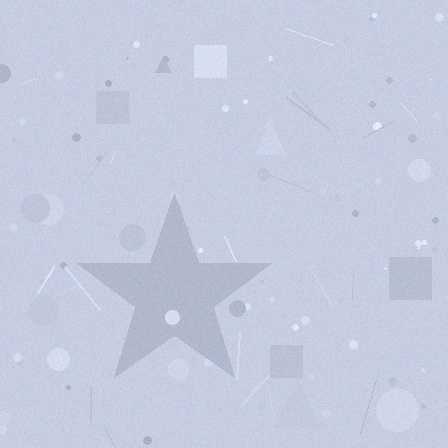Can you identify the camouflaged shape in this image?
The camouflaged shape is a star.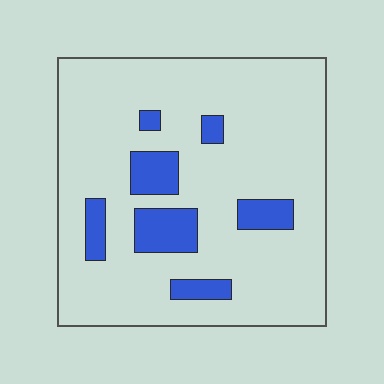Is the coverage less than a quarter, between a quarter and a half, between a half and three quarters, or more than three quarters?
Less than a quarter.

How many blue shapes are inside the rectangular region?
7.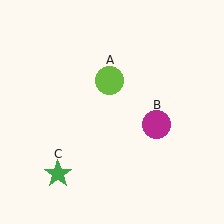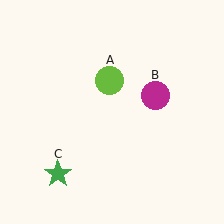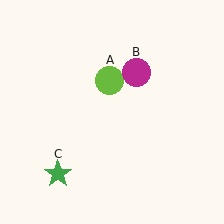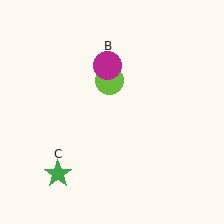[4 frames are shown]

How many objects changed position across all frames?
1 object changed position: magenta circle (object B).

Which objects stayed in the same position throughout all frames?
Lime circle (object A) and green star (object C) remained stationary.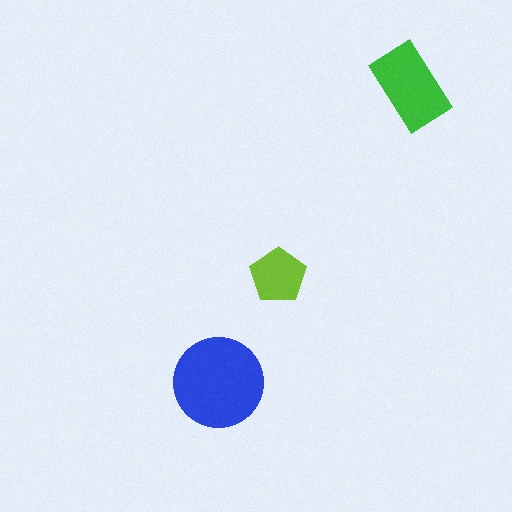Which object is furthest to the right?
The green rectangle is rightmost.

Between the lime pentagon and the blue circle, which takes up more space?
The blue circle.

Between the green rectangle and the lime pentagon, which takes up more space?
The green rectangle.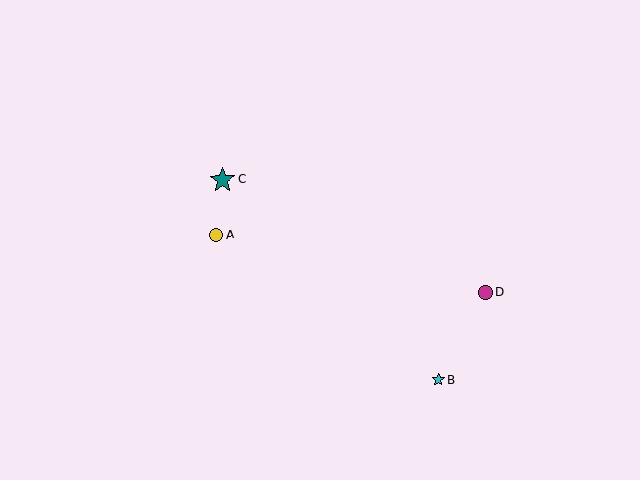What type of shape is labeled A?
Shape A is a yellow circle.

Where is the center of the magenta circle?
The center of the magenta circle is at (485, 292).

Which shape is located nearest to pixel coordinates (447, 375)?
The cyan star (labeled B) at (439, 380) is nearest to that location.